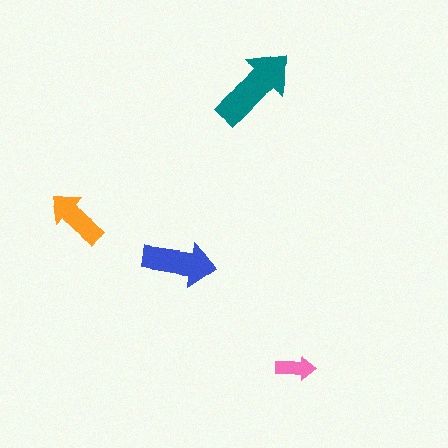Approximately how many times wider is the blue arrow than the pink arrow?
About 2 times wider.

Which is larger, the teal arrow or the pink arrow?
The teal one.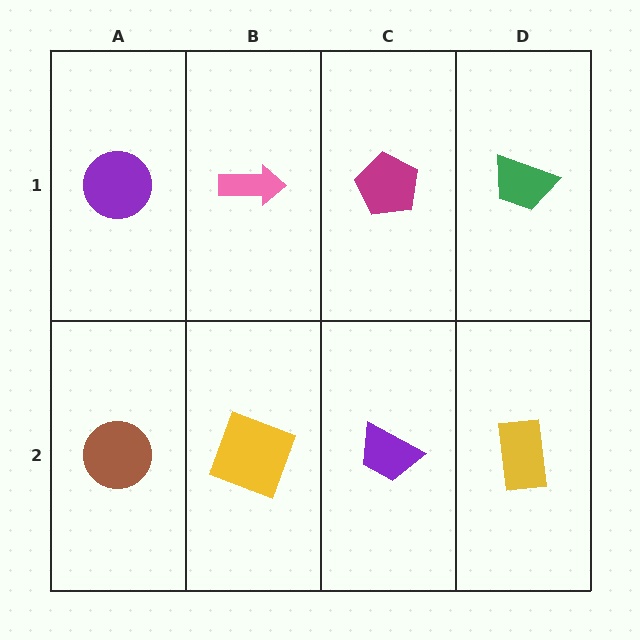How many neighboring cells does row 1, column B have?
3.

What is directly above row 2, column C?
A magenta pentagon.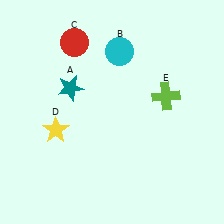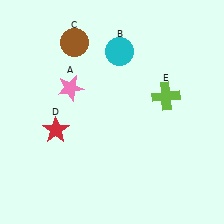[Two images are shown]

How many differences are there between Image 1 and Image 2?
There are 3 differences between the two images.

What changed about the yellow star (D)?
In Image 1, D is yellow. In Image 2, it changed to red.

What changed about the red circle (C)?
In Image 1, C is red. In Image 2, it changed to brown.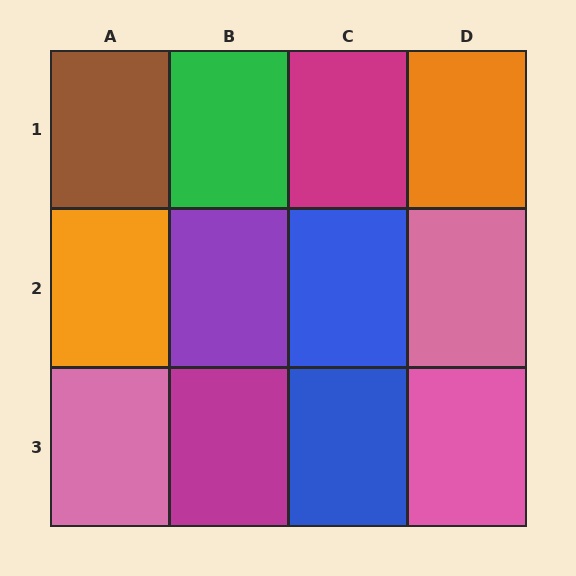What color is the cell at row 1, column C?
Magenta.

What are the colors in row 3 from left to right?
Pink, magenta, blue, pink.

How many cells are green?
1 cell is green.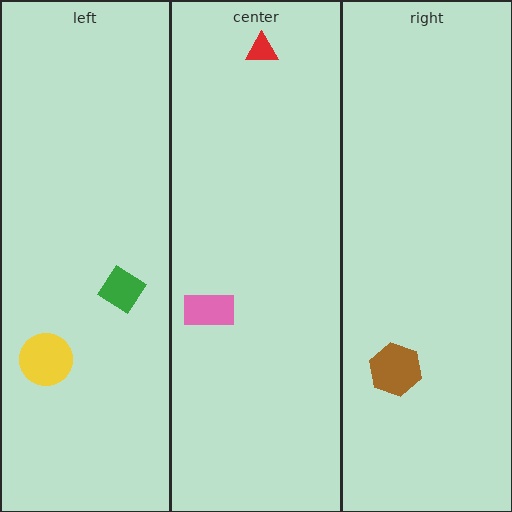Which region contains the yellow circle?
The left region.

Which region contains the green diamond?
The left region.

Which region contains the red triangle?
The center region.